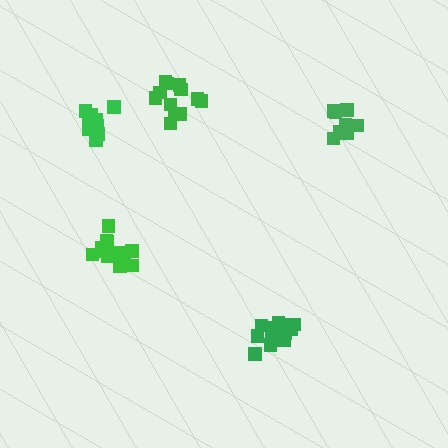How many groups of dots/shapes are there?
There are 5 groups.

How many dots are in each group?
Group 1: 14 dots, Group 2: 12 dots, Group 3: 10 dots, Group 4: 10 dots, Group 5: 15 dots (61 total).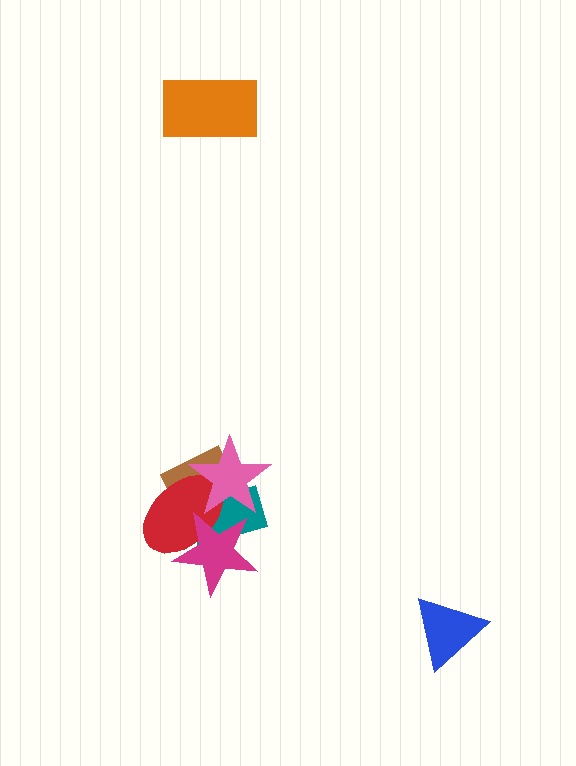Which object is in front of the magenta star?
The pink star is in front of the magenta star.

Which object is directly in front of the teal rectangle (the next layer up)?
The red ellipse is directly in front of the teal rectangle.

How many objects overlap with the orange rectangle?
0 objects overlap with the orange rectangle.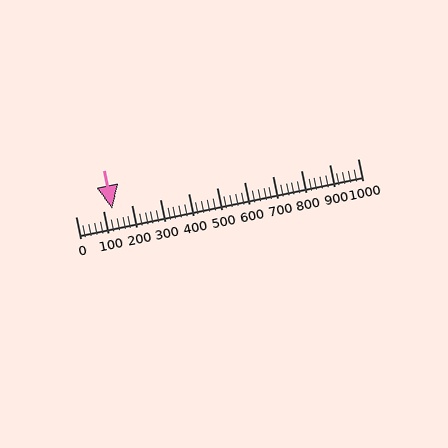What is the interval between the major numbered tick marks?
The major tick marks are spaced 100 units apart.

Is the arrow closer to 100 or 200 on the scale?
The arrow is closer to 100.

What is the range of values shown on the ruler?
The ruler shows values from 0 to 1000.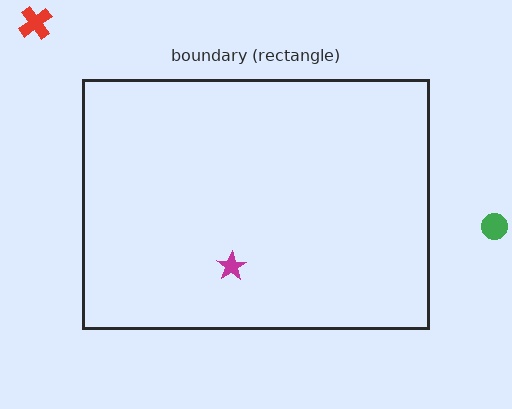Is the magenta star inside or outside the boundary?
Inside.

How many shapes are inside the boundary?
1 inside, 2 outside.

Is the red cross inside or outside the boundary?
Outside.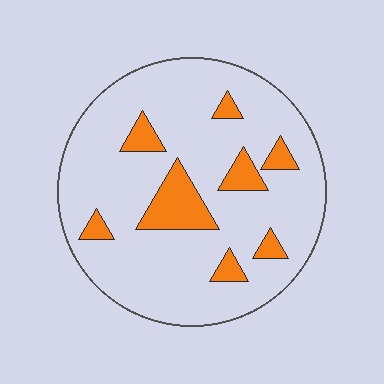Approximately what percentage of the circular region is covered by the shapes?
Approximately 15%.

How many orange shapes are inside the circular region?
8.